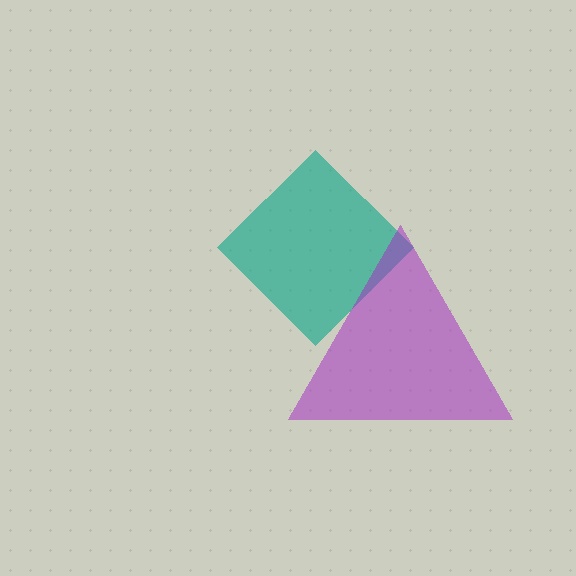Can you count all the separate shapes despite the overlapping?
Yes, there are 2 separate shapes.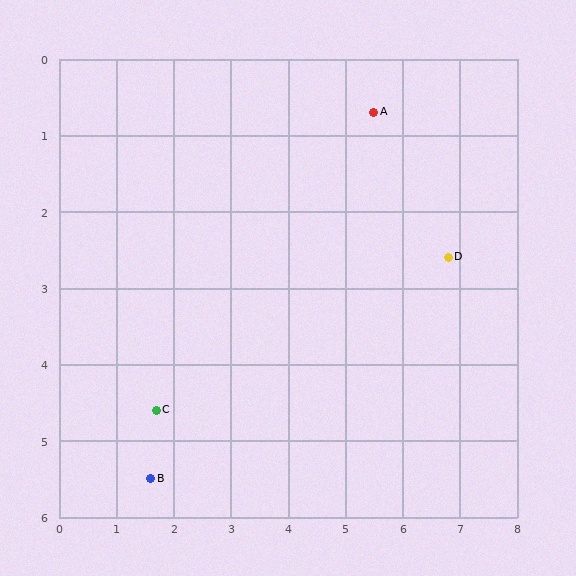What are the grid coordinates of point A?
Point A is at approximately (5.5, 0.7).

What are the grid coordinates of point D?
Point D is at approximately (6.8, 2.6).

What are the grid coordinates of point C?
Point C is at approximately (1.7, 4.6).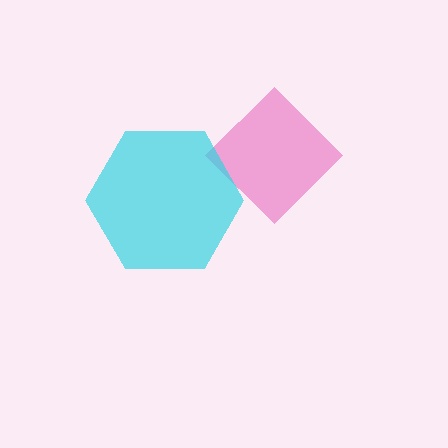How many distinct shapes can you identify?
There are 2 distinct shapes: a pink diamond, a cyan hexagon.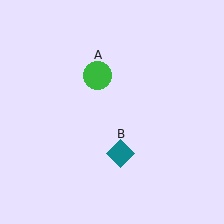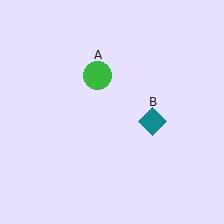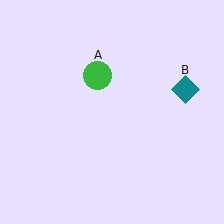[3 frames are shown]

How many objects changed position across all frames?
1 object changed position: teal diamond (object B).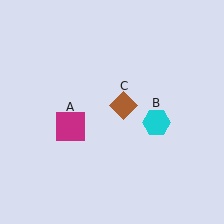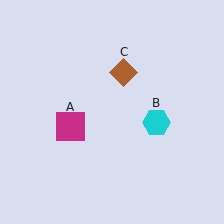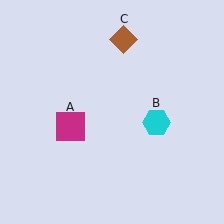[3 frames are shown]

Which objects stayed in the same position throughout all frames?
Magenta square (object A) and cyan hexagon (object B) remained stationary.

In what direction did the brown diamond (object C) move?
The brown diamond (object C) moved up.